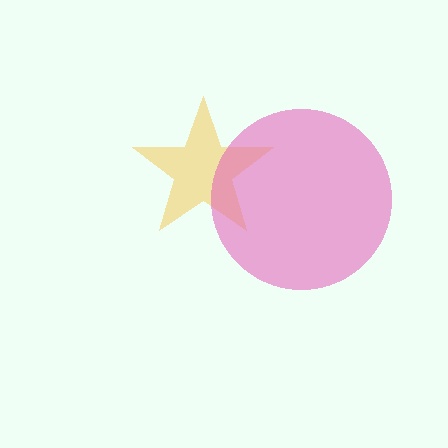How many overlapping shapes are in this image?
There are 2 overlapping shapes in the image.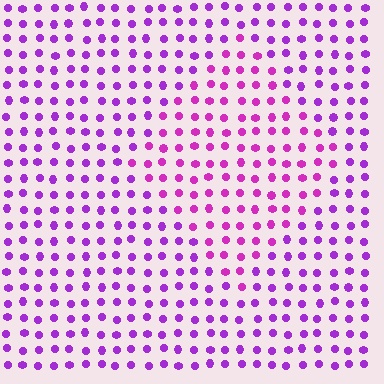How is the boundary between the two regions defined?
The boundary is defined purely by a slight shift in hue (about 24 degrees). Spacing, size, and orientation are identical on both sides.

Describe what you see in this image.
The image is filled with small purple elements in a uniform arrangement. A diamond-shaped region is visible where the elements are tinted to a slightly different hue, forming a subtle color boundary.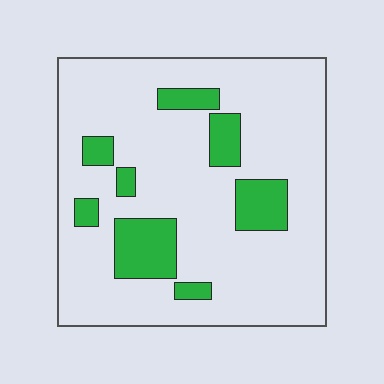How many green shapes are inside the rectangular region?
8.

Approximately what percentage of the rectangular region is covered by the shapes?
Approximately 15%.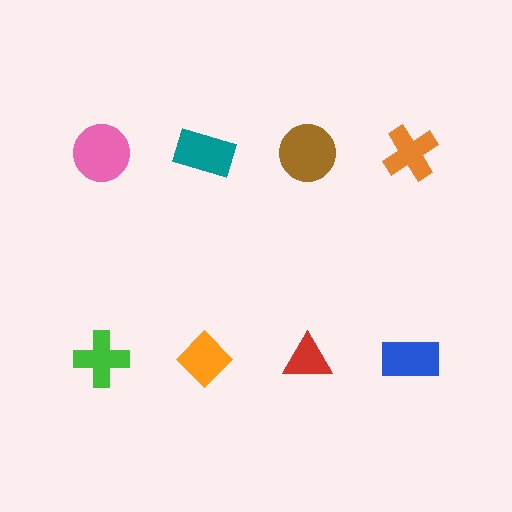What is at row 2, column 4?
A blue rectangle.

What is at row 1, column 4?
An orange cross.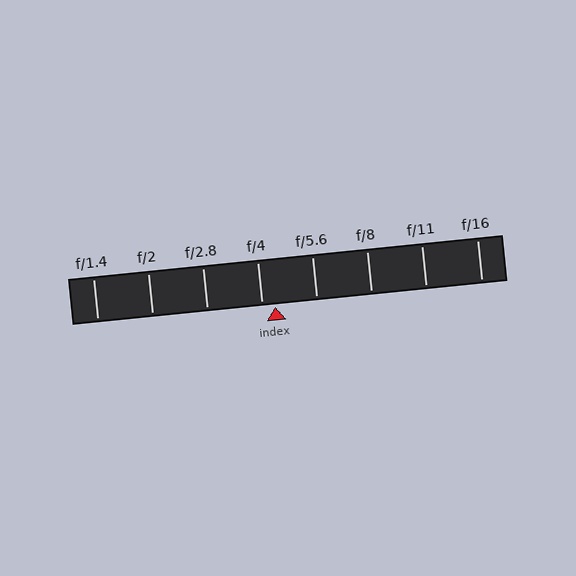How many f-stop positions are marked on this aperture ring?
There are 8 f-stop positions marked.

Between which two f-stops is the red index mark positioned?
The index mark is between f/4 and f/5.6.